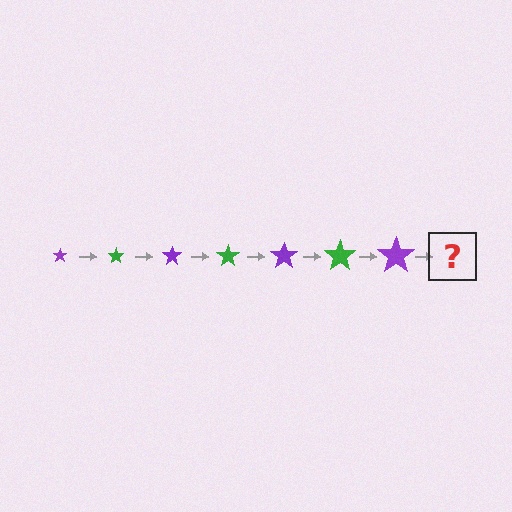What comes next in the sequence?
The next element should be a green star, larger than the previous one.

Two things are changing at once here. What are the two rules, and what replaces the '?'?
The two rules are that the star grows larger each step and the color cycles through purple and green. The '?' should be a green star, larger than the previous one.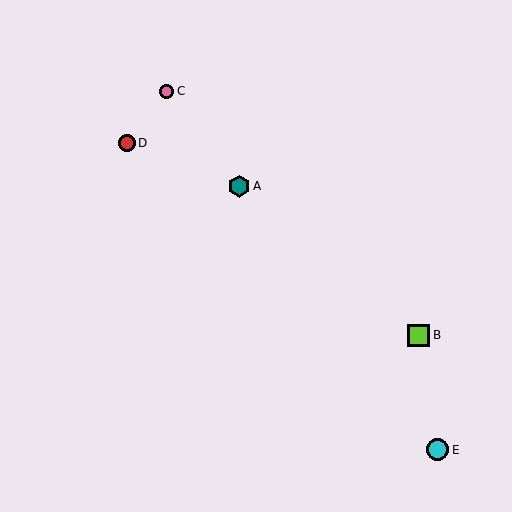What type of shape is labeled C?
Shape C is a pink circle.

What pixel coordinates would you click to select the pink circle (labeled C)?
Click at (167, 91) to select the pink circle C.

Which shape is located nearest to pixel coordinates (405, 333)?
The lime square (labeled B) at (419, 335) is nearest to that location.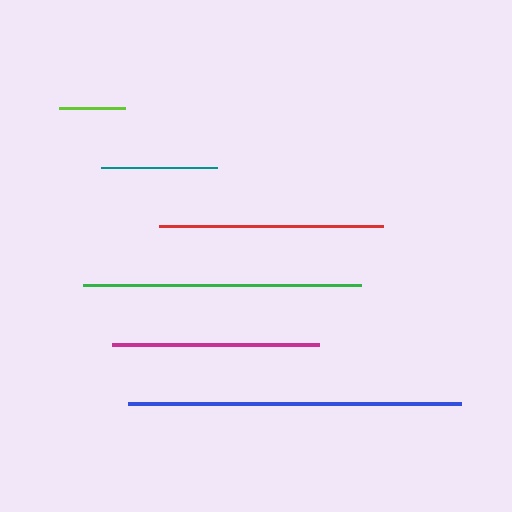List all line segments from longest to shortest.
From longest to shortest: blue, green, red, magenta, teal, lime.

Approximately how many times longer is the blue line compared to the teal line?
The blue line is approximately 2.9 times the length of the teal line.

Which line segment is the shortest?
The lime line is the shortest at approximately 66 pixels.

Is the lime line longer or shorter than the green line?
The green line is longer than the lime line.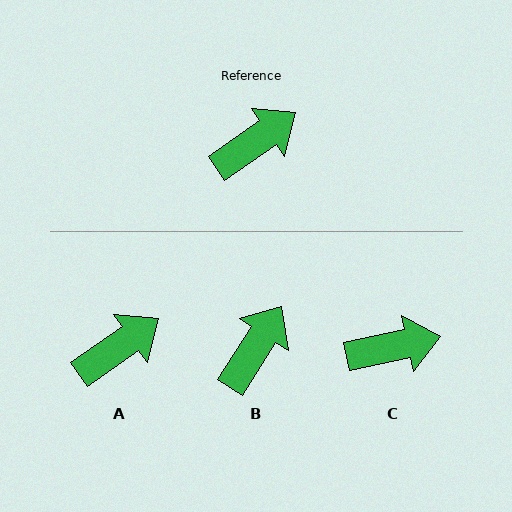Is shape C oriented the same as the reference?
No, it is off by about 23 degrees.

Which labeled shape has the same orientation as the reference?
A.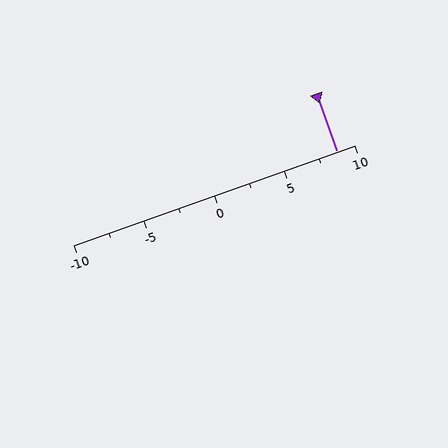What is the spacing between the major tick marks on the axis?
The major ticks are spaced 5 apart.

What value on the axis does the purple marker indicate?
The marker indicates approximately 8.8.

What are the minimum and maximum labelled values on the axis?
The axis runs from -10 to 10.